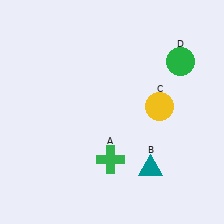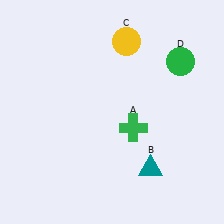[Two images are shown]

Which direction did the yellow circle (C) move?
The yellow circle (C) moved up.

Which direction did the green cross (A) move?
The green cross (A) moved up.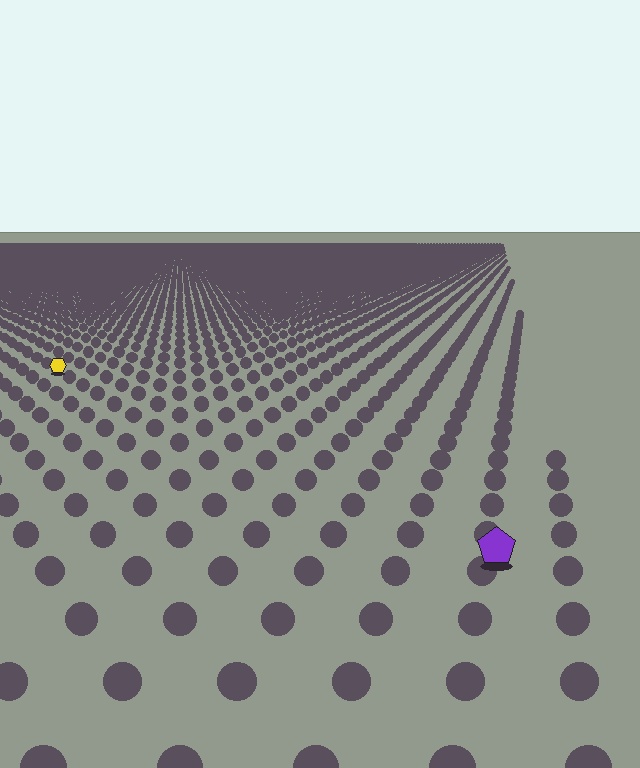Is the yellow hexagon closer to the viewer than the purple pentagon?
No. The purple pentagon is closer — you can tell from the texture gradient: the ground texture is coarser near it.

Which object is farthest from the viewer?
The yellow hexagon is farthest from the viewer. It appears smaller and the ground texture around it is denser.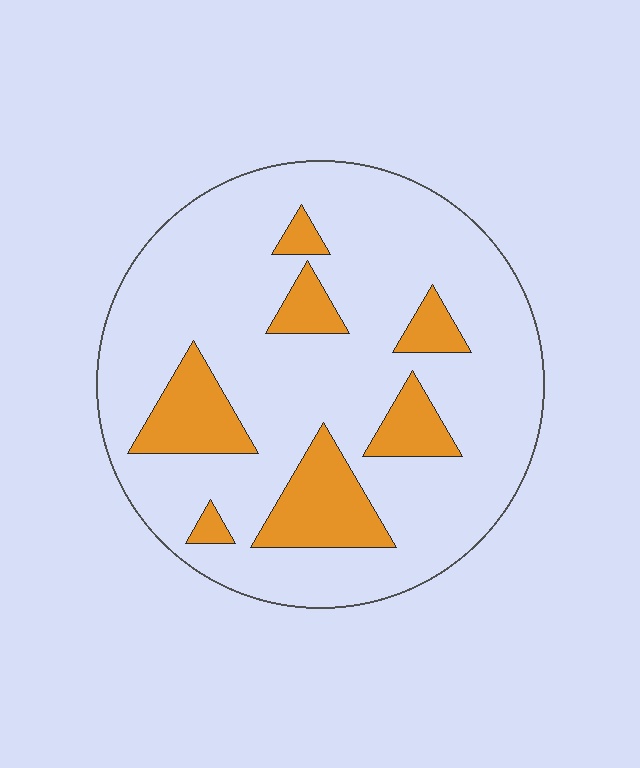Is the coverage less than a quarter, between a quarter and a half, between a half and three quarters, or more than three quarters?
Less than a quarter.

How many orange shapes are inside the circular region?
7.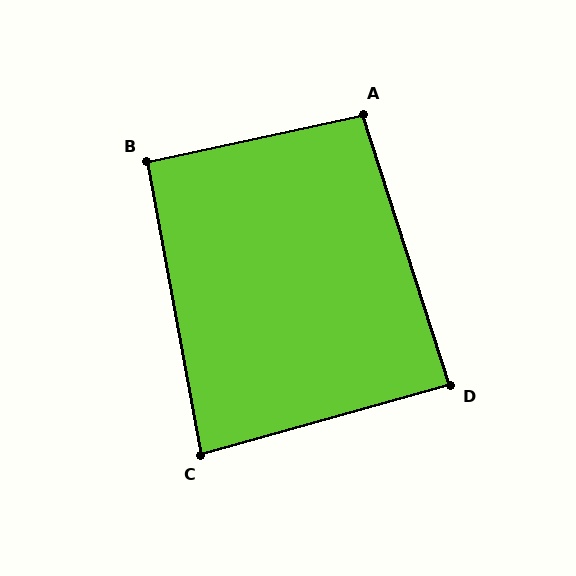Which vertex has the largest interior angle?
A, at approximately 95 degrees.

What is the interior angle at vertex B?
Approximately 92 degrees (approximately right).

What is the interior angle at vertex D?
Approximately 88 degrees (approximately right).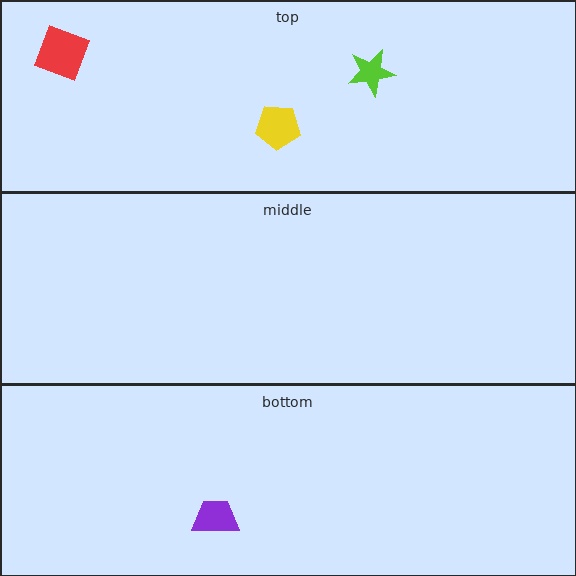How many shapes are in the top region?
3.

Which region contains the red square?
The top region.